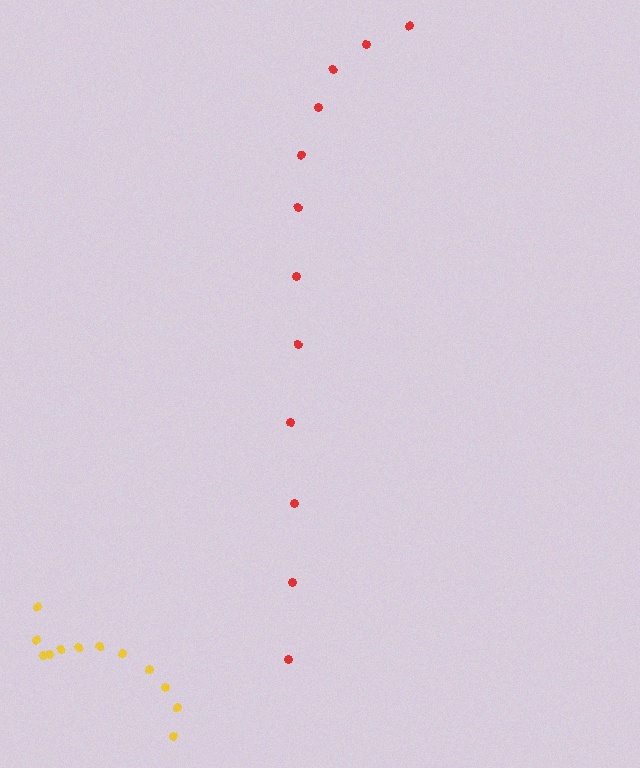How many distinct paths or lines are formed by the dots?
There are 2 distinct paths.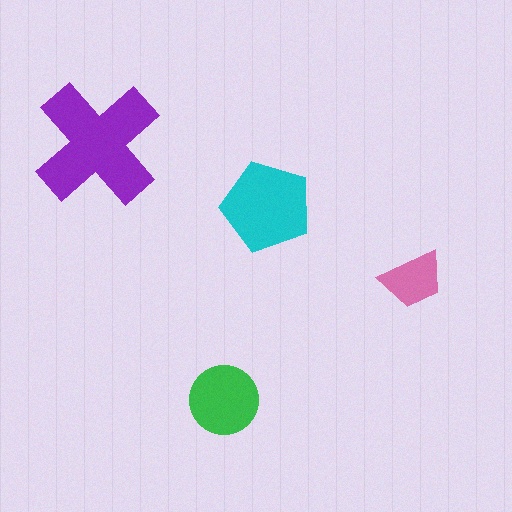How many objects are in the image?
There are 4 objects in the image.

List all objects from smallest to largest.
The pink trapezoid, the green circle, the cyan pentagon, the purple cross.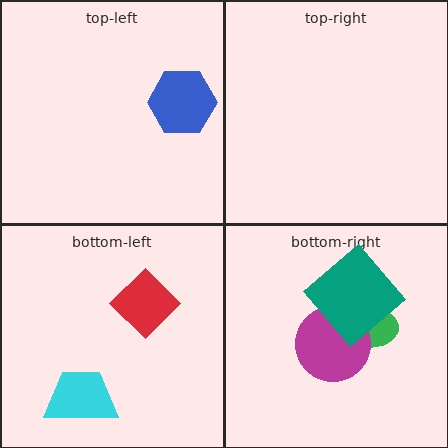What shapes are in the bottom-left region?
The red diamond, the cyan trapezoid.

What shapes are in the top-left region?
The blue hexagon.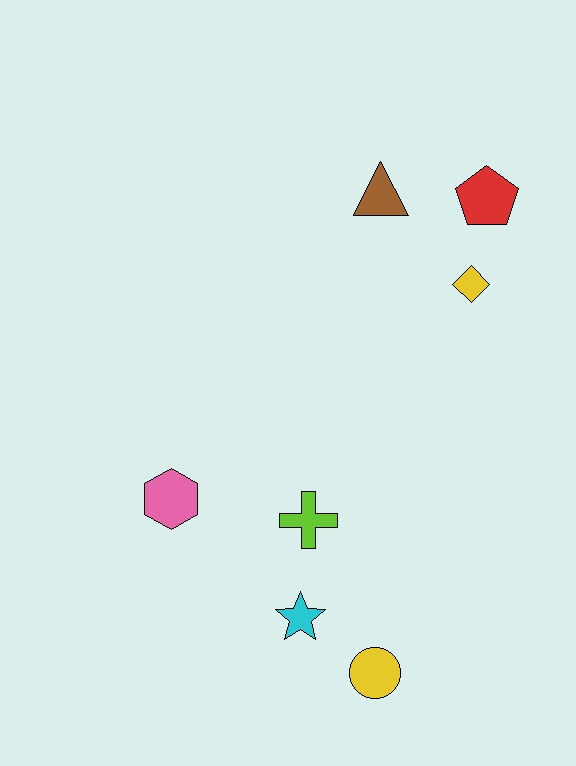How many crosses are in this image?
There is 1 cross.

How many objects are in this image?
There are 7 objects.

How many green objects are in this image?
There are no green objects.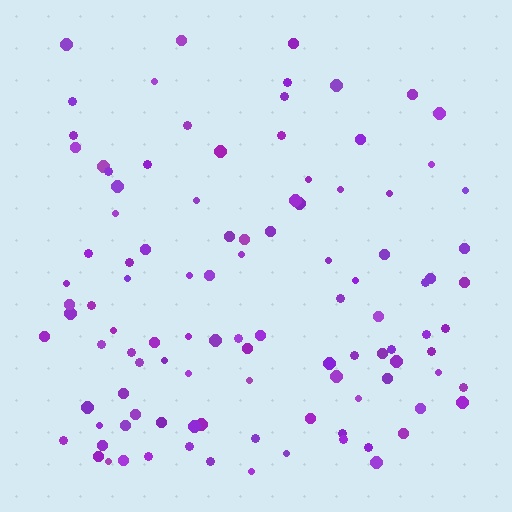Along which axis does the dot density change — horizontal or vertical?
Vertical.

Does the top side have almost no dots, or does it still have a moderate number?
Still a moderate number, just noticeably fewer than the bottom.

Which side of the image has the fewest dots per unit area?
The top.